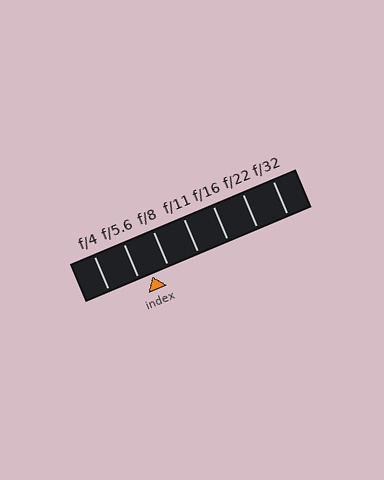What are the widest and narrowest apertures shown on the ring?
The widest aperture shown is f/4 and the narrowest is f/32.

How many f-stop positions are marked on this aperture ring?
There are 7 f-stop positions marked.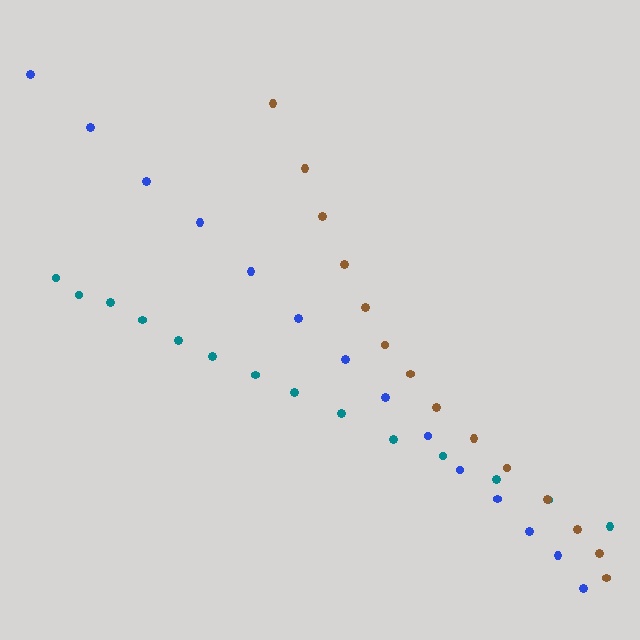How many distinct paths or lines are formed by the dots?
There are 3 distinct paths.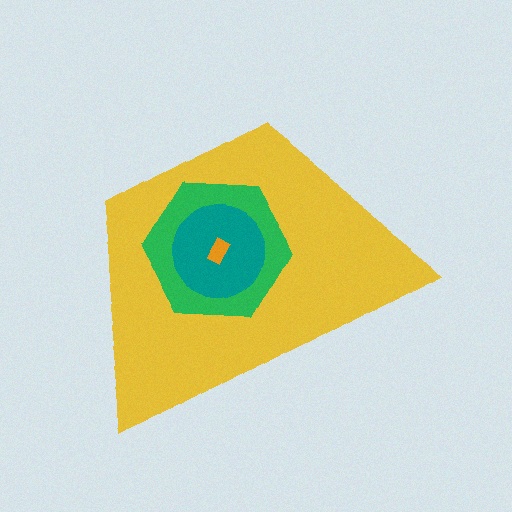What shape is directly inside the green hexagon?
The teal circle.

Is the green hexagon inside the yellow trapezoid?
Yes.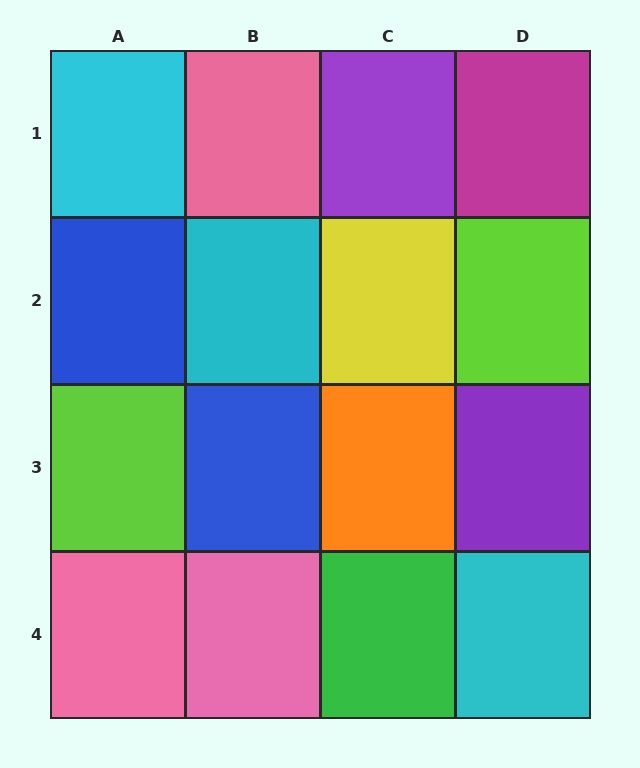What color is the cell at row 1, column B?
Pink.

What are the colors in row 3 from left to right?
Lime, blue, orange, purple.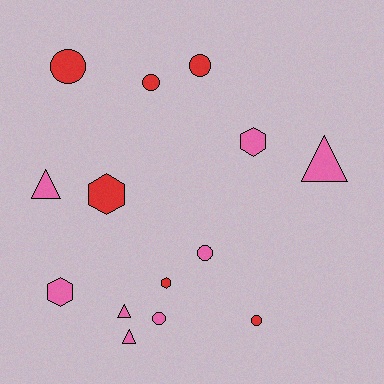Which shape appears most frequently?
Circle, with 6 objects.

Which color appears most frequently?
Pink, with 8 objects.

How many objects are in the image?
There are 14 objects.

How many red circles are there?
There are 4 red circles.